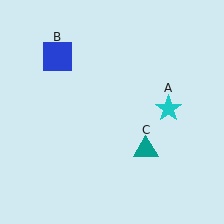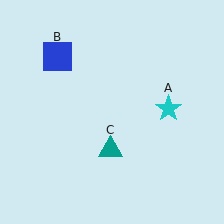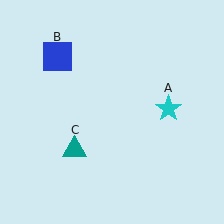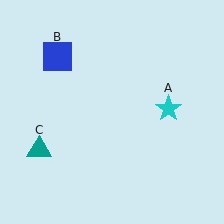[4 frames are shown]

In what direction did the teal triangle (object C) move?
The teal triangle (object C) moved left.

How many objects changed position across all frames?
1 object changed position: teal triangle (object C).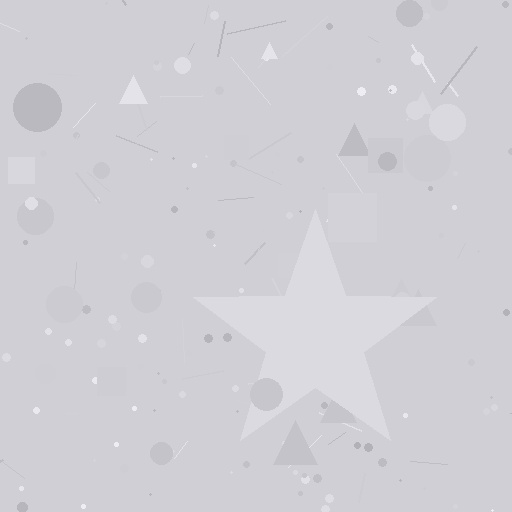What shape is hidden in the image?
A star is hidden in the image.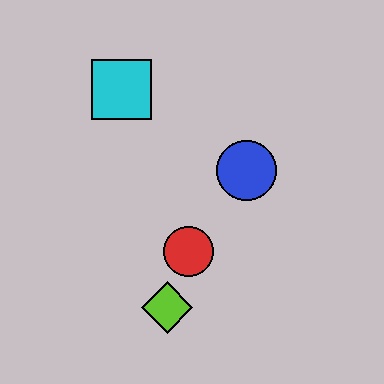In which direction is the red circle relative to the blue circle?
The red circle is below the blue circle.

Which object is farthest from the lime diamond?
The cyan square is farthest from the lime diamond.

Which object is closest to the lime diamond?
The red circle is closest to the lime diamond.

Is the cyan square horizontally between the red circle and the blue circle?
No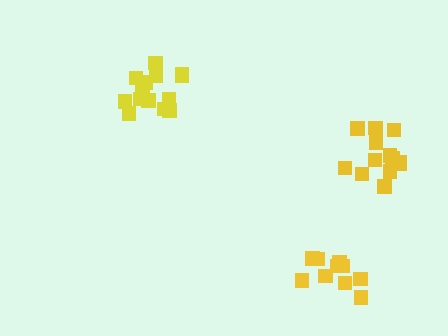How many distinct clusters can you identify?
There are 3 distinct clusters.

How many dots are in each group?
Group 1: 13 dots, Group 2: 14 dots, Group 3: 10 dots (37 total).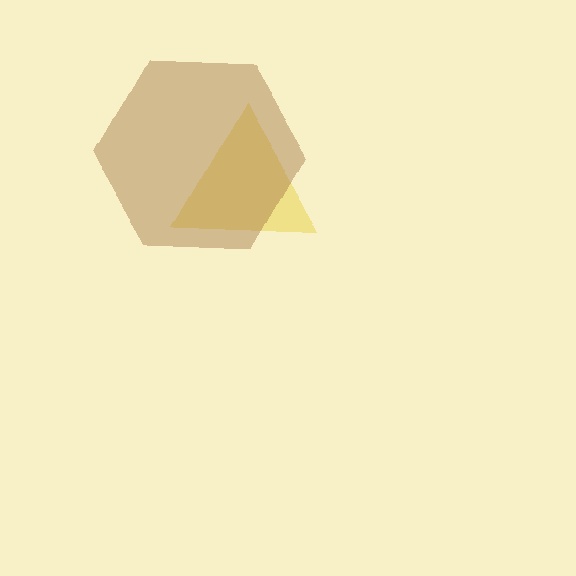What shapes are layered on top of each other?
The layered shapes are: a yellow triangle, a brown hexagon.